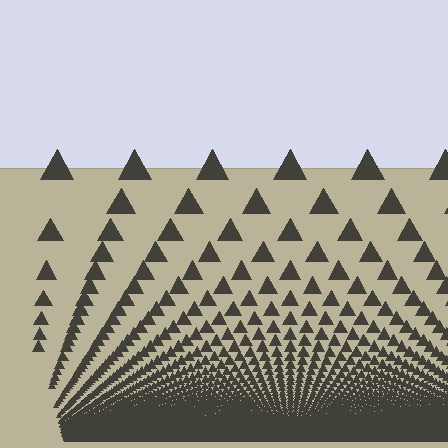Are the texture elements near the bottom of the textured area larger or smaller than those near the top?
Smaller. The gradient is inverted — elements near the bottom are smaller and denser.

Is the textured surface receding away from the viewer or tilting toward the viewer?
The surface appears to tilt toward the viewer. Texture elements get larger and sparser toward the top.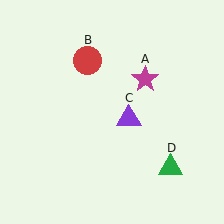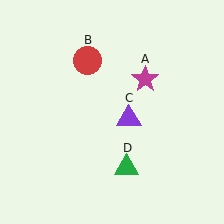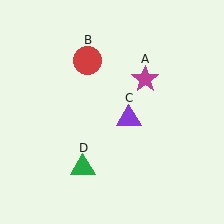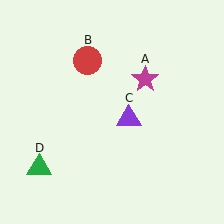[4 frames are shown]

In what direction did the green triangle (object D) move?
The green triangle (object D) moved left.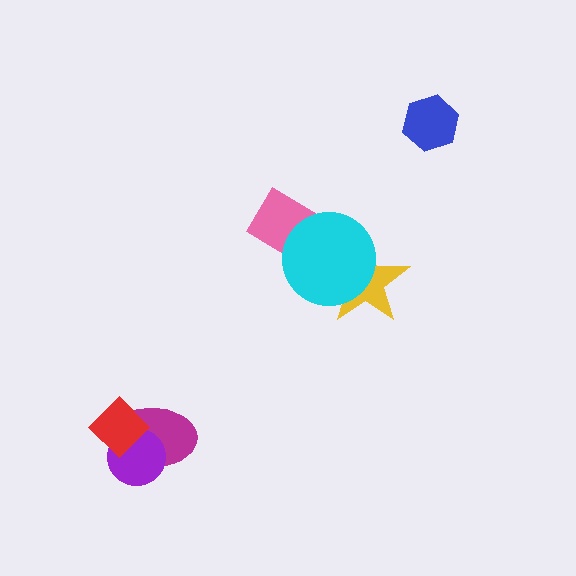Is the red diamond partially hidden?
No, no other shape covers it.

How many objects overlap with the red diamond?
2 objects overlap with the red diamond.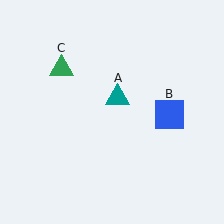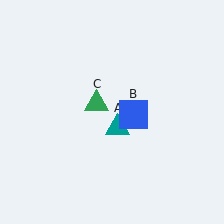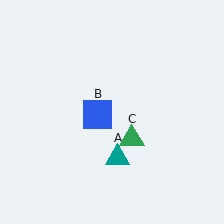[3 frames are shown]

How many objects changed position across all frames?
3 objects changed position: teal triangle (object A), blue square (object B), green triangle (object C).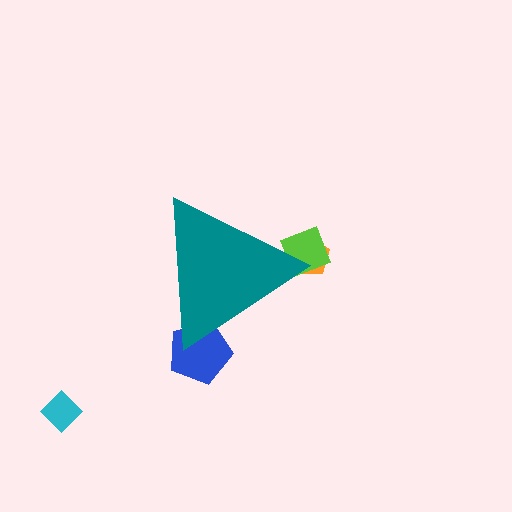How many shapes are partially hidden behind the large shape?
3 shapes are partially hidden.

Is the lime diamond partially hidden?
Yes, the lime diamond is partially hidden behind the teal triangle.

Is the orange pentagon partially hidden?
Yes, the orange pentagon is partially hidden behind the teal triangle.